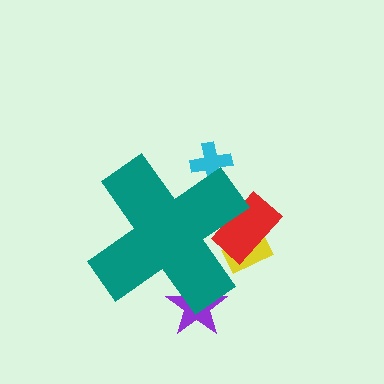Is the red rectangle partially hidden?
Yes, the red rectangle is partially hidden behind the teal cross.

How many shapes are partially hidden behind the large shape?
4 shapes are partially hidden.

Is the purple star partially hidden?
Yes, the purple star is partially hidden behind the teal cross.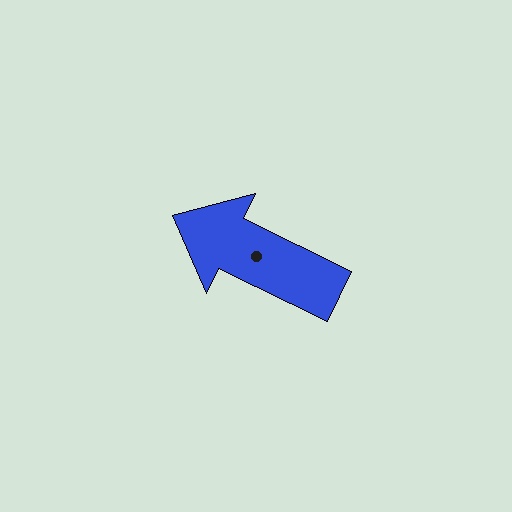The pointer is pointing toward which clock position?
Roughly 10 o'clock.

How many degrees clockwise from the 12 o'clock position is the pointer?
Approximately 296 degrees.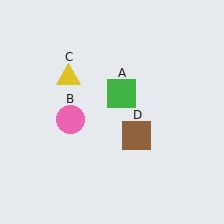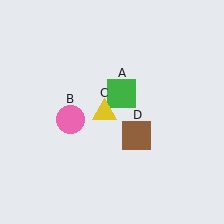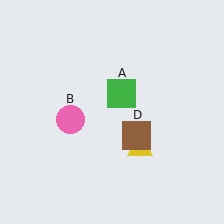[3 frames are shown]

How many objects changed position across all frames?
1 object changed position: yellow triangle (object C).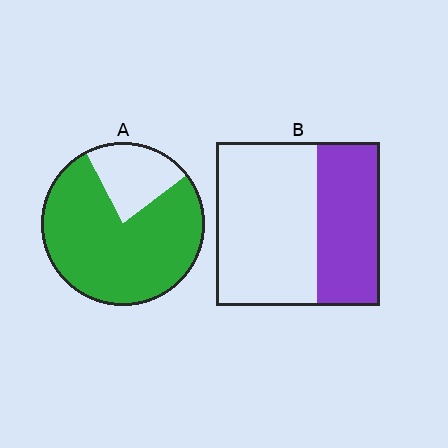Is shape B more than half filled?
No.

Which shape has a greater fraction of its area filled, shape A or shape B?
Shape A.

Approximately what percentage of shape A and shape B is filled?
A is approximately 80% and B is approximately 40%.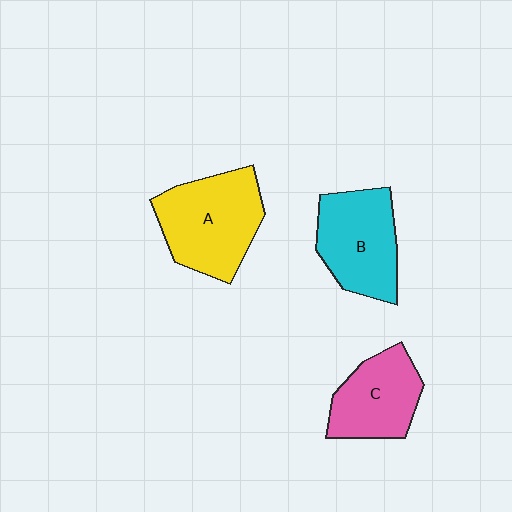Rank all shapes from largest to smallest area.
From largest to smallest: A (yellow), B (cyan), C (pink).